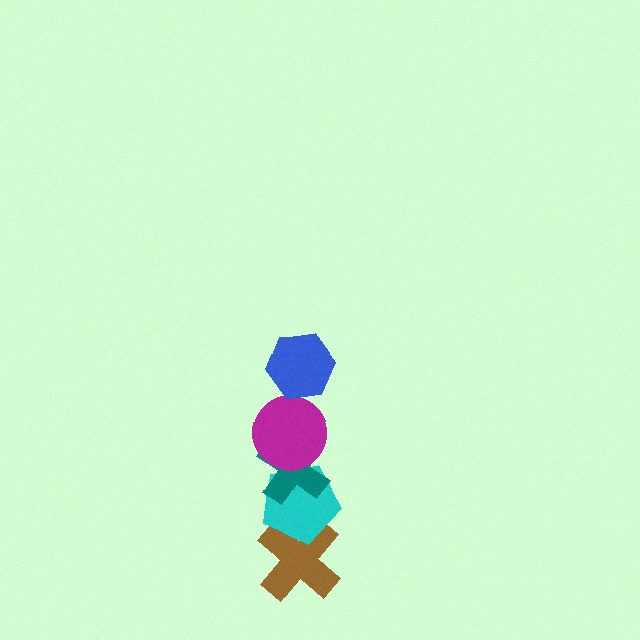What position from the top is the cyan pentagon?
The cyan pentagon is 4th from the top.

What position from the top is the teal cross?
The teal cross is 3rd from the top.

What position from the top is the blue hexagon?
The blue hexagon is 1st from the top.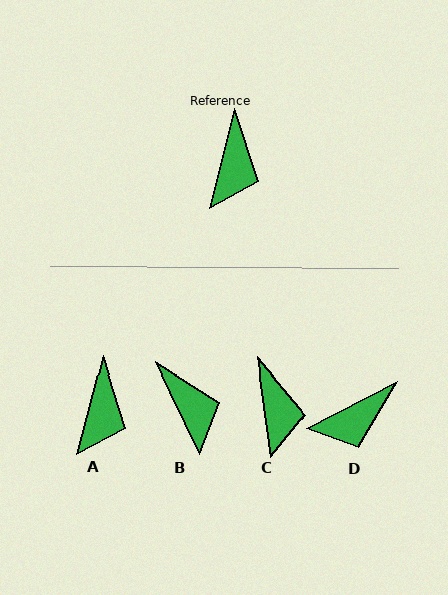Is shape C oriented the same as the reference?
No, it is off by about 23 degrees.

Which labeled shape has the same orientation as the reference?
A.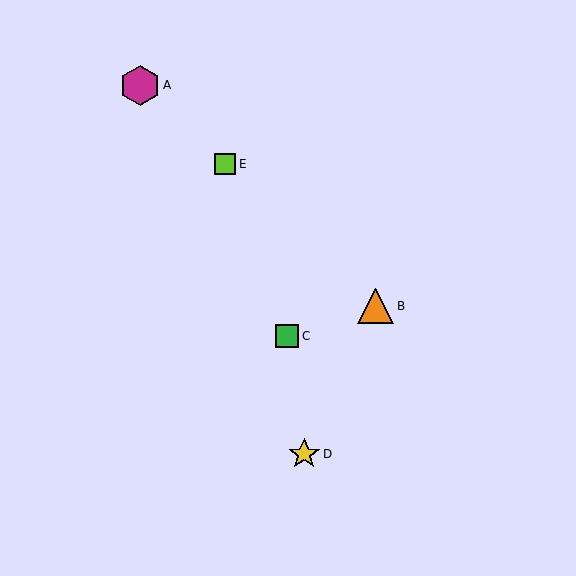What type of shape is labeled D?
Shape D is a yellow star.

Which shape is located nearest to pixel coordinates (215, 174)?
The lime square (labeled E) at (225, 164) is nearest to that location.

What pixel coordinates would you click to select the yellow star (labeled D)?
Click at (304, 454) to select the yellow star D.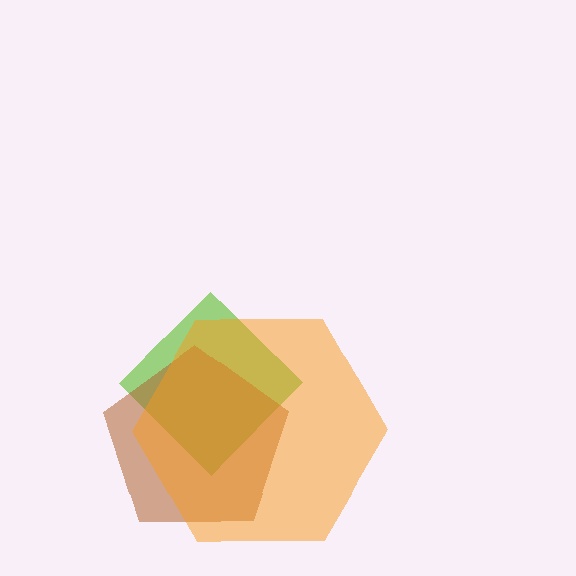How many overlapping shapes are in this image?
There are 3 overlapping shapes in the image.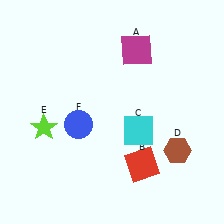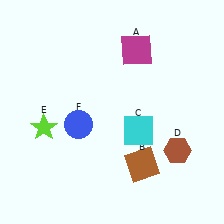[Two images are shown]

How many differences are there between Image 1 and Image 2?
There is 1 difference between the two images.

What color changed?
The square (B) changed from red in Image 1 to brown in Image 2.